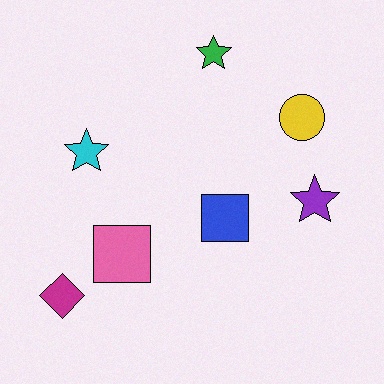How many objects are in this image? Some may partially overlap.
There are 7 objects.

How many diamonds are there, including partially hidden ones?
There is 1 diamond.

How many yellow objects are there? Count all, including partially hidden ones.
There is 1 yellow object.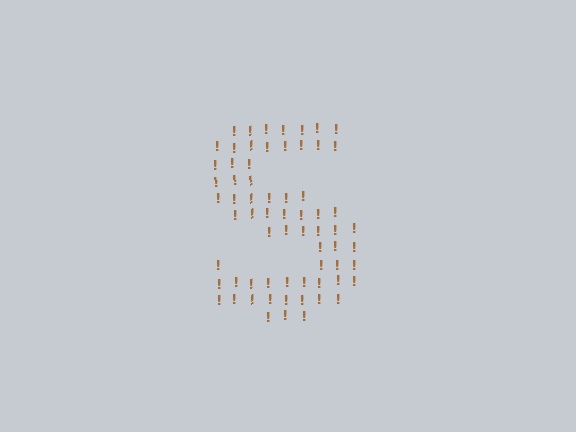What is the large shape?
The large shape is the letter S.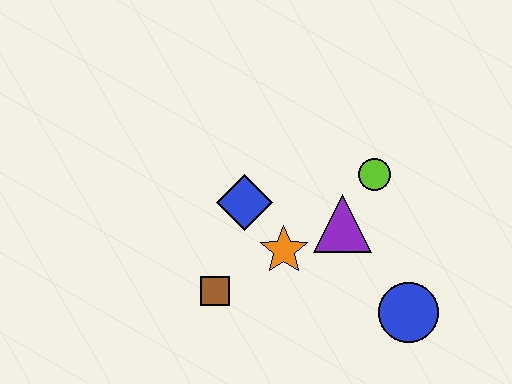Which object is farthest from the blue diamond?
The blue circle is farthest from the blue diamond.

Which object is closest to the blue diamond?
The orange star is closest to the blue diamond.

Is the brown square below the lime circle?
Yes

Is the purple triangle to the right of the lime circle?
No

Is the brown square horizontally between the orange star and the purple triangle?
No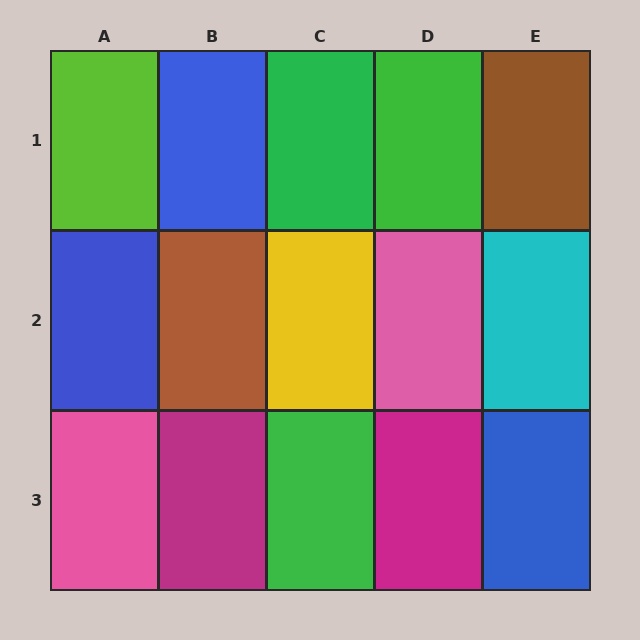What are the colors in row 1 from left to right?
Lime, blue, green, green, brown.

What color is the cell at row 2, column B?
Brown.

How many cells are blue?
3 cells are blue.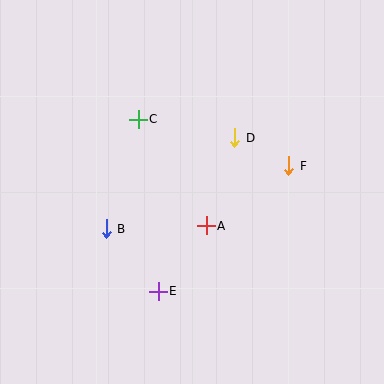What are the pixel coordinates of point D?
Point D is at (235, 138).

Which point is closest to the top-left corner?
Point C is closest to the top-left corner.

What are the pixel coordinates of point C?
Point C is at (138, 119).